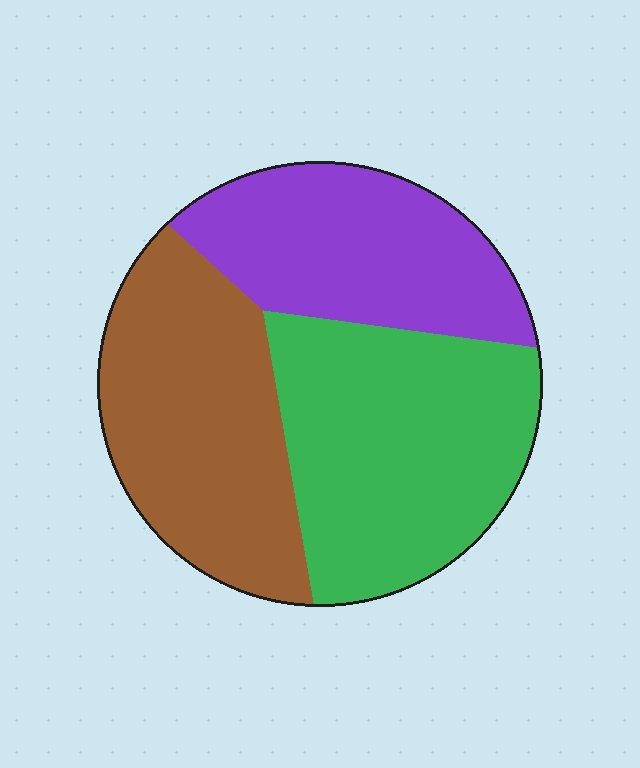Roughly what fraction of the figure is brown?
Brown covers roughly 35% of the figure.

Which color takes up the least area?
Purple, at roughly 30%.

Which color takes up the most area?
Green, at roughly 40%.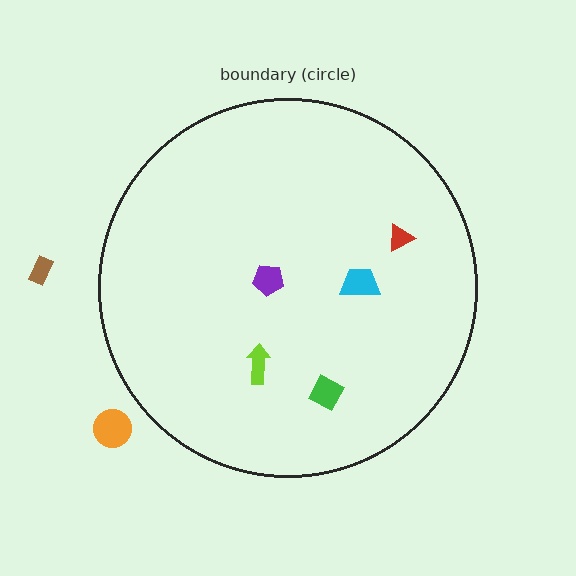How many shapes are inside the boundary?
5 inside, 2 outside.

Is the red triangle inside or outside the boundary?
Inside.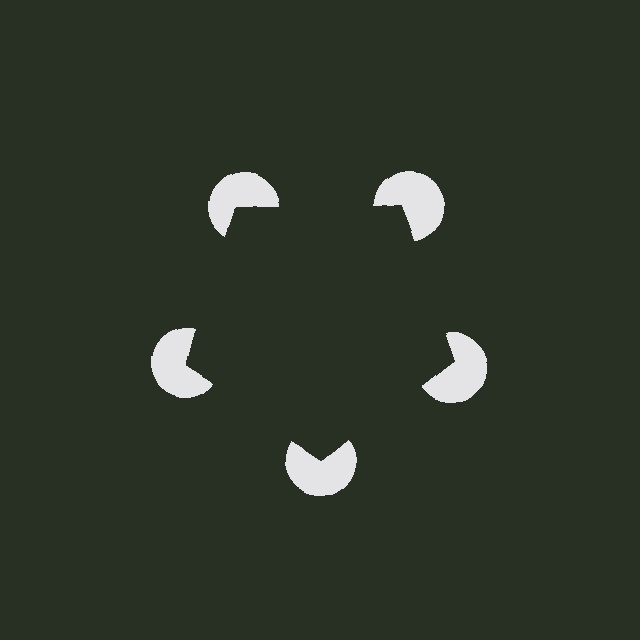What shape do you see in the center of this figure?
An illusory pentagon — its edges are inferred from the aligned wedge cuts in the pac-man discs, not physically drawn.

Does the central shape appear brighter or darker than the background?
It typically appears slightly darker than the background, even though no actual brightness change is drawn.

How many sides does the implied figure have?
5 sides.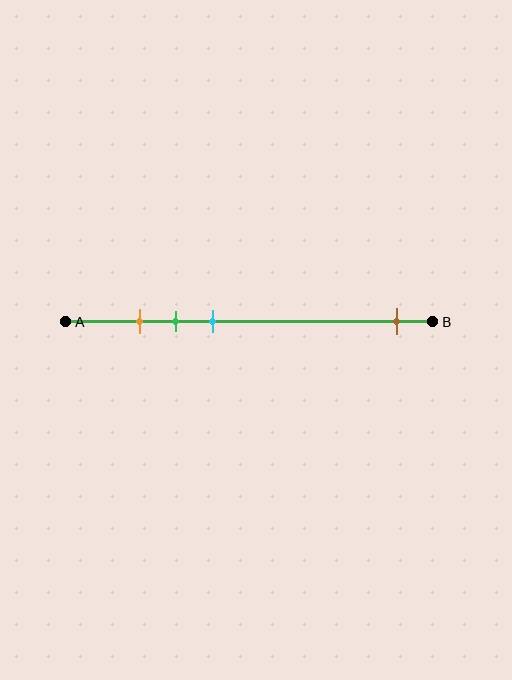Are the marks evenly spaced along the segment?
No, the marks are not evenly spaced.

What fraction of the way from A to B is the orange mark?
The orange mark is approximately 20% (0.2) of the way from A to B.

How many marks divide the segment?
There are 4 marks dividing the segment.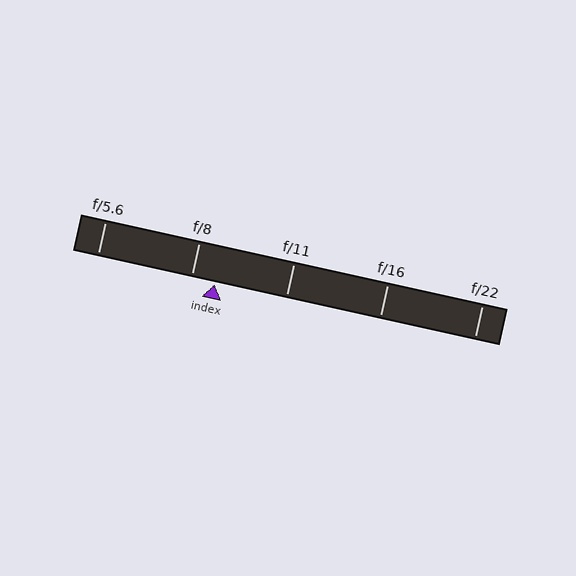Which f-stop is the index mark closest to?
The index mark is closest to f/8.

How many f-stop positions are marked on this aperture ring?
There are 5 f-stop positions marked.